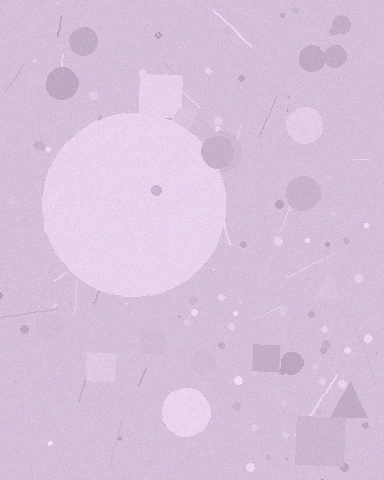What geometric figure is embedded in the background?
A circle is embedded in the background.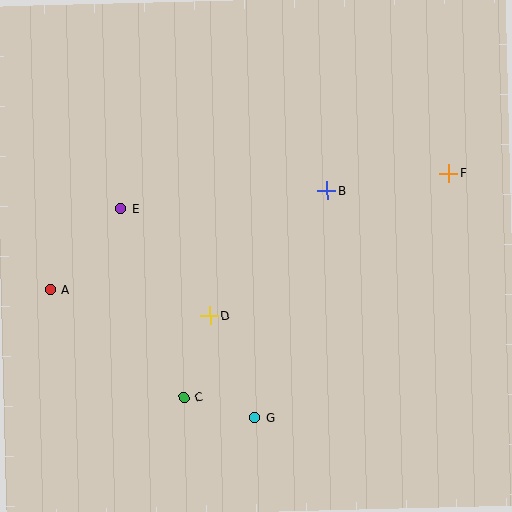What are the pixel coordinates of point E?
Point E is at (120, 209).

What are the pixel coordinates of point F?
Point F is at (449, 174).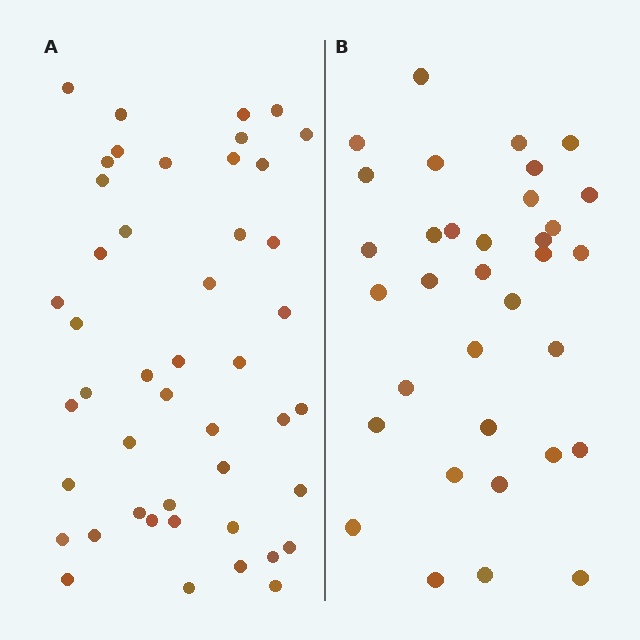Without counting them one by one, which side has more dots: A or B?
Region A (the left region) has more dots.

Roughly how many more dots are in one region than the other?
Region A has roughly 12 or so more dots than region B.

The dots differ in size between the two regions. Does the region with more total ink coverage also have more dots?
No. Region B has more total ink coverage because its dots are larger, but region A actually contains more individual dots. Total area can be misleading — the number of items is what matters here.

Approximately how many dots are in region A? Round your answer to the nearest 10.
About 50 dots. (The exact count is 46, which rounds to 50.)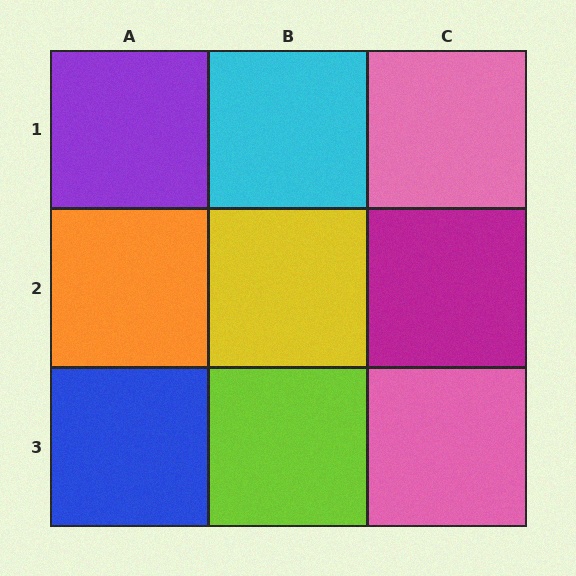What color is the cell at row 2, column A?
Orange.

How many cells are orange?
1 cell is orange.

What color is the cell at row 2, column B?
Yellow.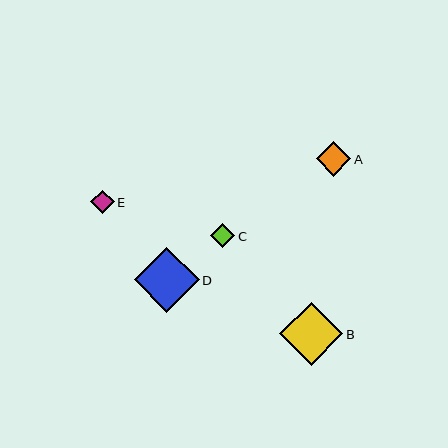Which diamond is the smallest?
Diamond E is the smallest with a size of approximately 24 pixels.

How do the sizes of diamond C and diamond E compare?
Diamond C and diamond E are approximately the same size.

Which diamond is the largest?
Diamond D is the largest with a size of approximately 65 pixels.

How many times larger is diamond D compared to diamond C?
Diamond D is approximately 2.7 times the size of diamond C.